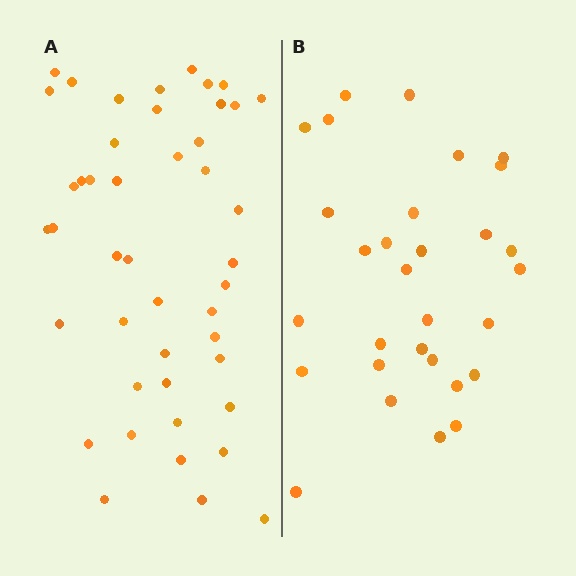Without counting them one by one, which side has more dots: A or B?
Region A (the left region) has more dots.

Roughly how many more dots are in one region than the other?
Region A has approximately 15 more dots than region B.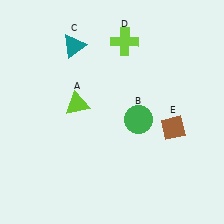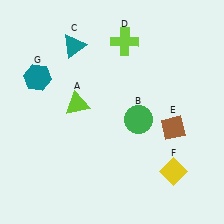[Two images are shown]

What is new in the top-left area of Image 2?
A teal hexagon (G) was added in the top-left area of Image 2.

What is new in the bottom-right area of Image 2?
A yellow diamond (F) was added in the bottom-right area of Image 2.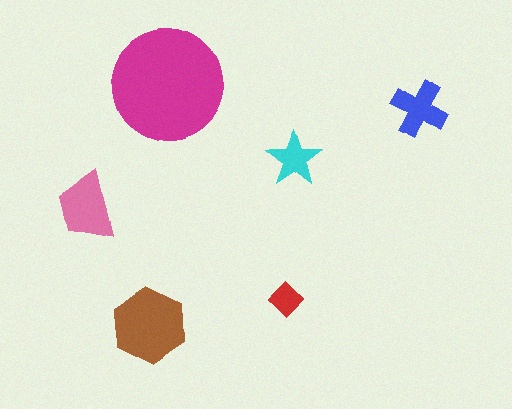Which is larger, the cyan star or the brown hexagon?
The brown hexagon.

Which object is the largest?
The magenta circle.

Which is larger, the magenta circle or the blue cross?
The magenta circle.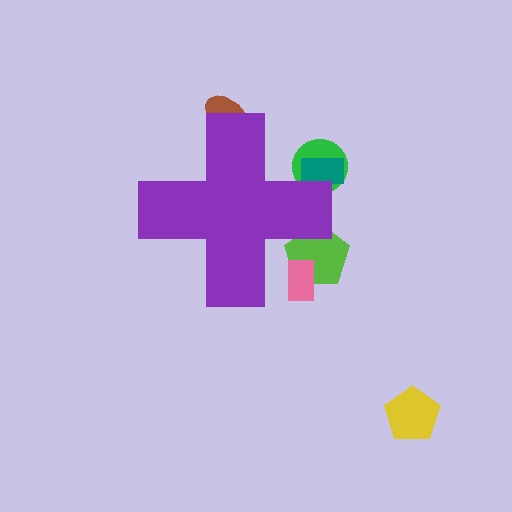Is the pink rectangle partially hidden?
Yes, the pink rectangle is partially hidden behind the purple cross.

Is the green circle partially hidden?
Yes, the green circle is partially hidden behind the purple cross.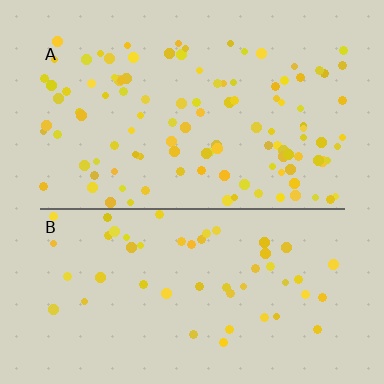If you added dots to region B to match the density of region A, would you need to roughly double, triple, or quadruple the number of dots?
Approximately double.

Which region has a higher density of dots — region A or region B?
A (the top).